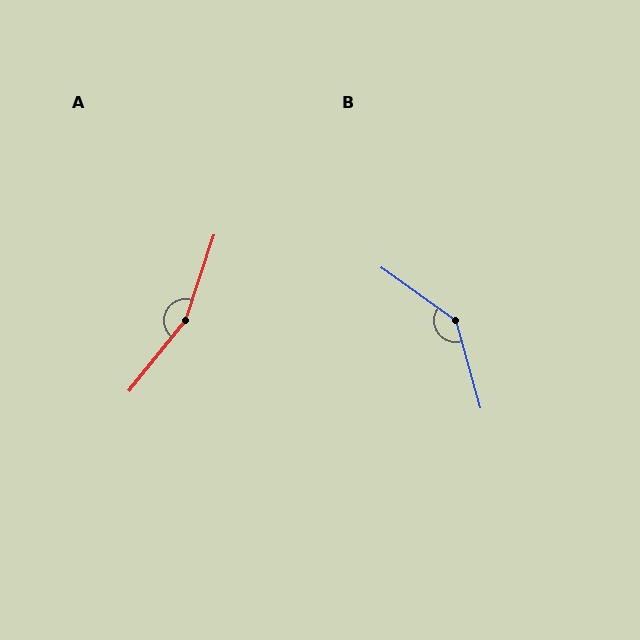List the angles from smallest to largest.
B (141°), A (160°).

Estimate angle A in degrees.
Approximately 160 degrees.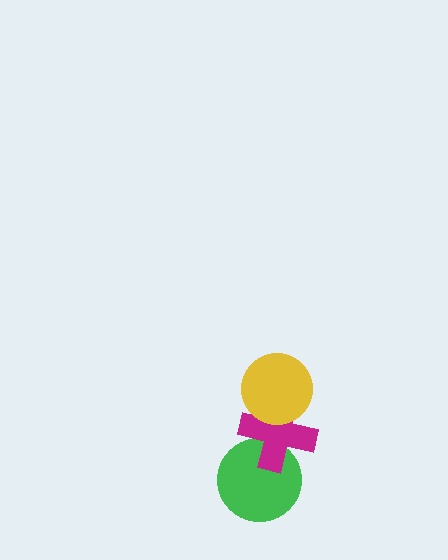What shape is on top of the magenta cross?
The yellow circle is on top of the magenta cross.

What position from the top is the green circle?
The green circle is 3rd from the top.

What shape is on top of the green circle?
The magenta cross is on top of the green circle.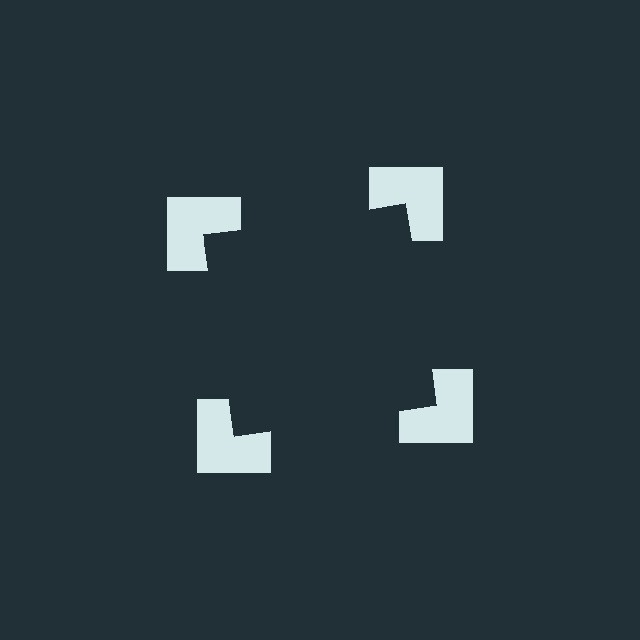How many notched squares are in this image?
There are 4 — one at each vertex of the illusory square.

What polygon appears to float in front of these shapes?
An illusory square — its edges are inferred from the aligned wedge cuts in the notched squares, not physically drawn.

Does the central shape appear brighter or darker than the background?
It typically appears slightly darker than the background, even though no actual brightness change is drawn.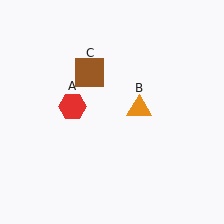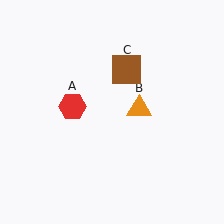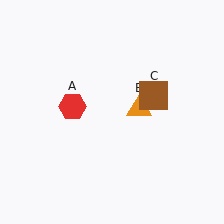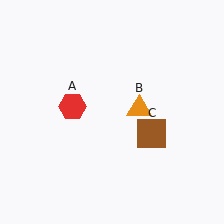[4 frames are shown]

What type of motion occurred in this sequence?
The brown square (object C) rotated clockwise around the center of the scene.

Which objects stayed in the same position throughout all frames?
Red hexagon (object A) and orange triangle (object B) remained stationary.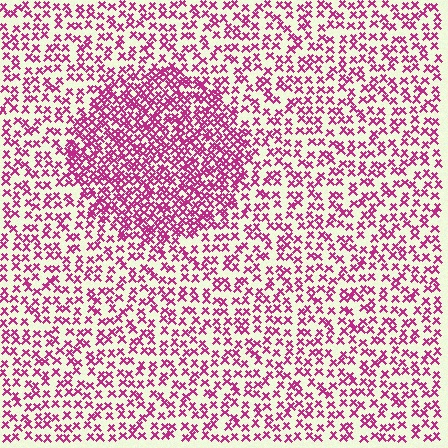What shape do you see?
I see a circle.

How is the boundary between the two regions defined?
The boundary is defined by a change in element density (approximately 2.0x ratio). All elements are the same color, size, and shape.